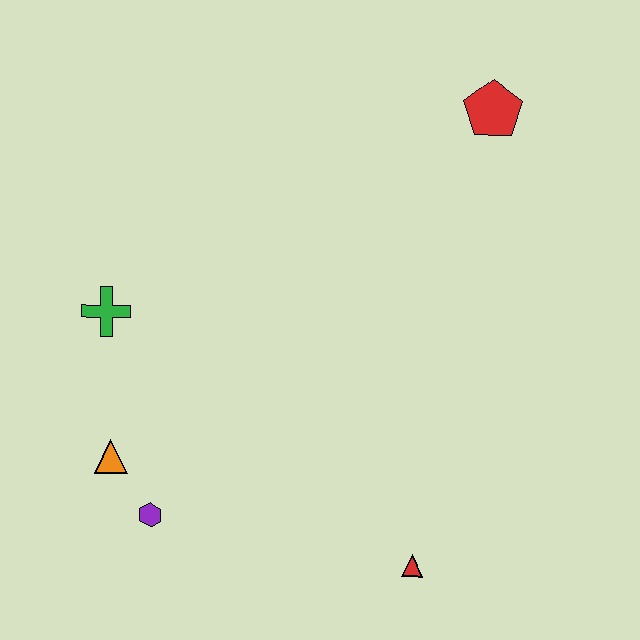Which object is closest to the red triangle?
The purple hexagon is closest to the red triangle.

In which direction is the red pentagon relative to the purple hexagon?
The red pentagon is above the purple hexagon.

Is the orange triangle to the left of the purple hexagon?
Yes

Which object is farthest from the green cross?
The red pentagon is farthest from the green cross.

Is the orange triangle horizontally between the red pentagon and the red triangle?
No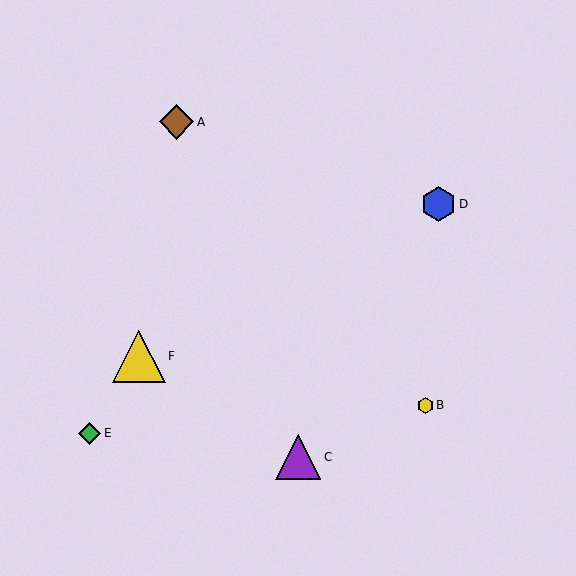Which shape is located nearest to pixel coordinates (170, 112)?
The brown diamond (labeled A) at (177, 122) is nearest to that location.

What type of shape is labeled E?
Shape E is a green diamond.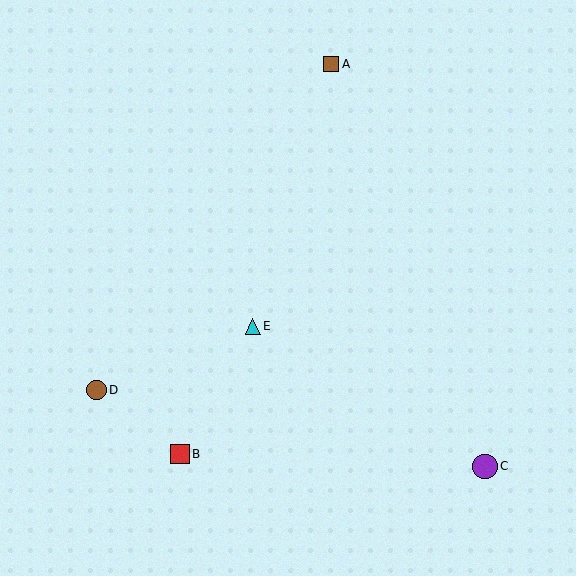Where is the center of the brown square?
The center of the brown square is at (331, 64).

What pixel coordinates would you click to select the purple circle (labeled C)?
Click at (485, 466) to select the purple circle C.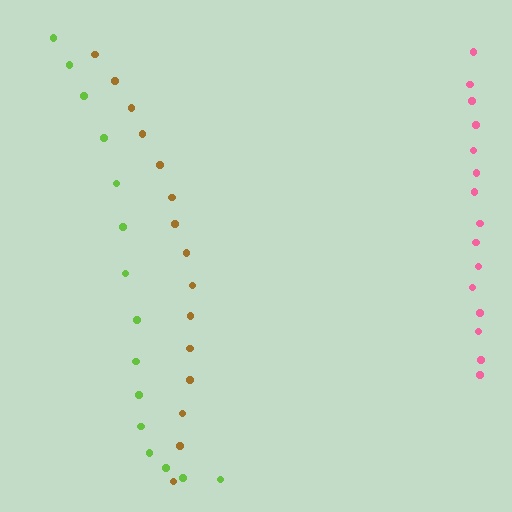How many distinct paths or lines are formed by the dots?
There are 3 distinct paths.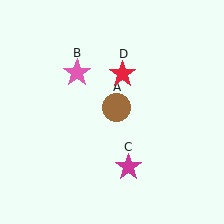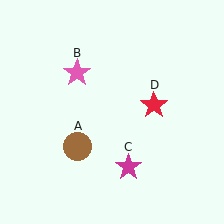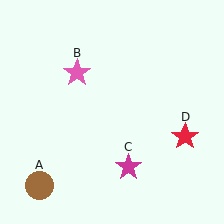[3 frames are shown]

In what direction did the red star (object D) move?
The red star (object D) moved down and to the right.